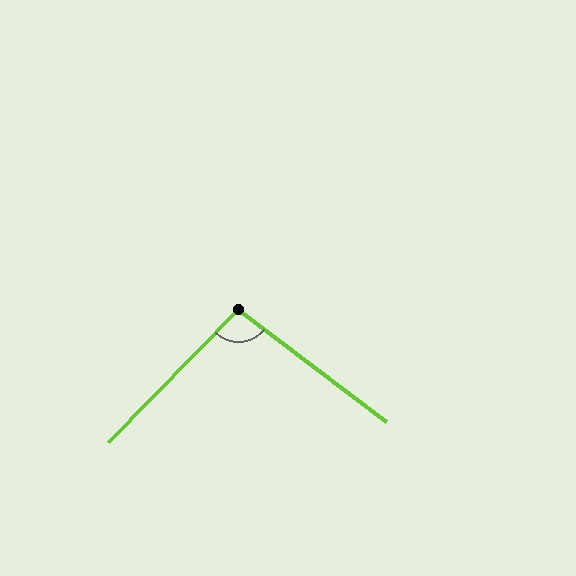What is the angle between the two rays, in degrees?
Approximately 97 degrees.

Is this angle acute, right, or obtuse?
It is obtuse.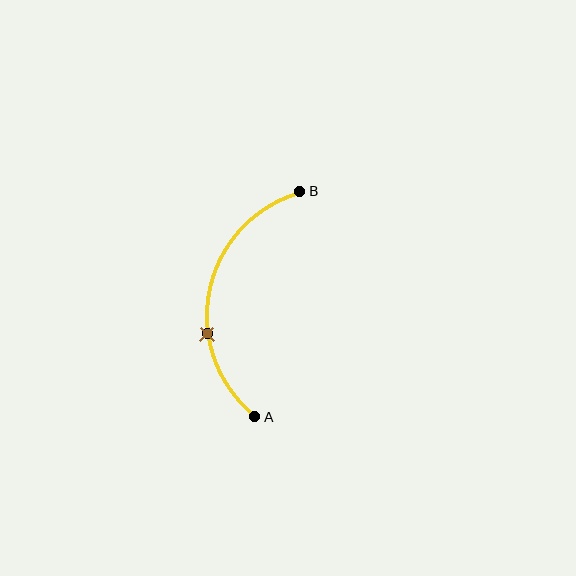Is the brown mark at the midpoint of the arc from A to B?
No. The brown mark lies on the arc but is closer to endpoint A. The arc midpoint would be at the point on the curve equidistant along the arc from both A and B.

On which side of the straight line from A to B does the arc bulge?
The arc bulges to the left of the straight line connecting A and B.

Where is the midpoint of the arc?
The arc midpoint is the point on the curve farthest from the straight line joining A and B. It sits to the left of that line.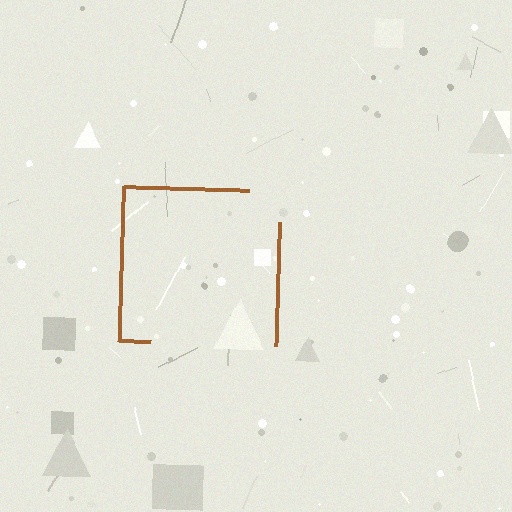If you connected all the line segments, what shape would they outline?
They would outline a square.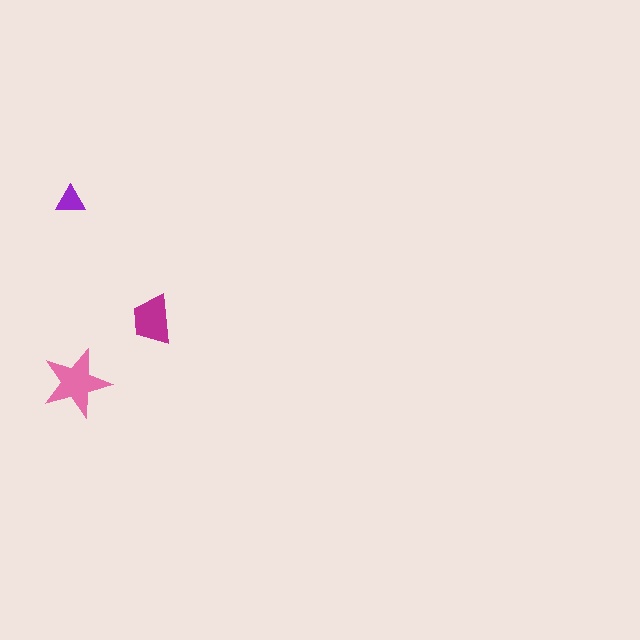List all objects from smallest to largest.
The purple triangle, the magenta trapezoid, the pink star.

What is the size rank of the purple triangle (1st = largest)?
3rd.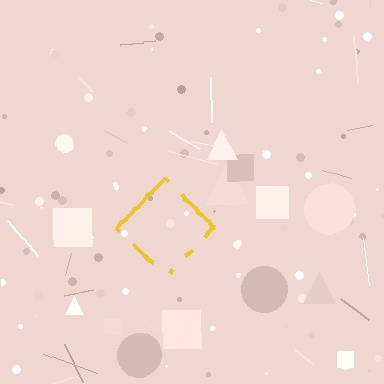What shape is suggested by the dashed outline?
The dashed outline suggests a diamond.